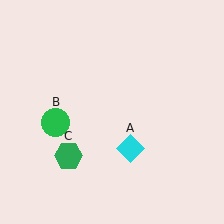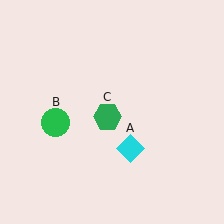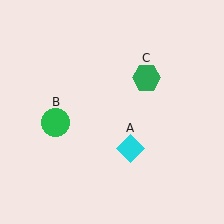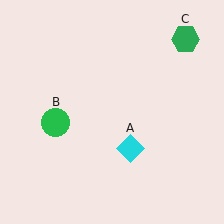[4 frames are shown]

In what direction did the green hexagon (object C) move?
The green hexagon (object C) moved up and to the right.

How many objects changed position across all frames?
1 object changed position: green hexagon (object C).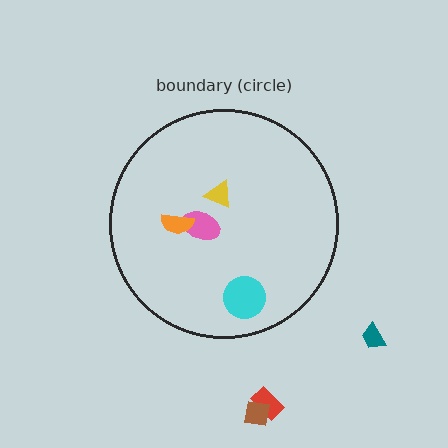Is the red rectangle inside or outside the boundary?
Outside.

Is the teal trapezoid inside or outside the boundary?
Outside.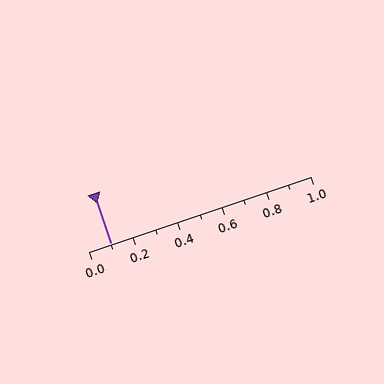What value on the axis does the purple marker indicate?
The marker indicates approximately 0.1.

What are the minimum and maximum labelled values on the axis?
The axis runs from 0.0 to 1.0.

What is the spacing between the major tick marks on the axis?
The major ticks are spaced 0.2 apart.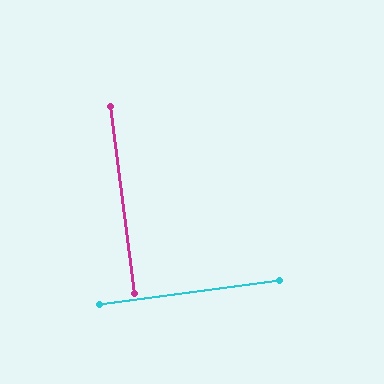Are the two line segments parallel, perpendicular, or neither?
Perpendicular — they meet at approximately 90°.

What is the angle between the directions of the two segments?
Approximately 90 degrees.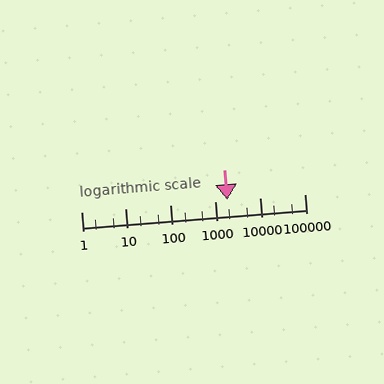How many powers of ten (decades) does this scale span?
The scale spans 5 decades, from 1 to 100000.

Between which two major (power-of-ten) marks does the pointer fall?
The pointer is between 1000 and 10000.